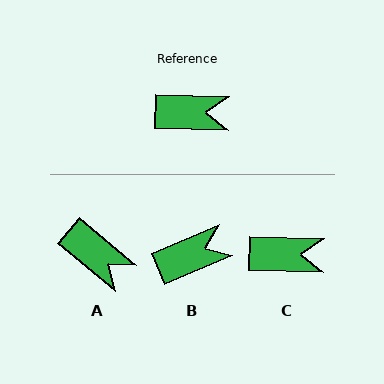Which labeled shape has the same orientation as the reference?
C.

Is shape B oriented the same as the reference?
No, it is off by about 25 degrees.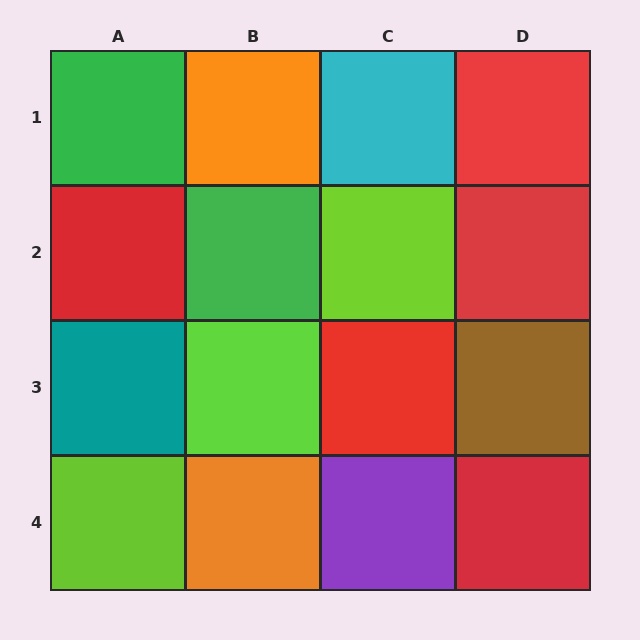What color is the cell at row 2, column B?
Green.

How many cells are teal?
1 cell is teal.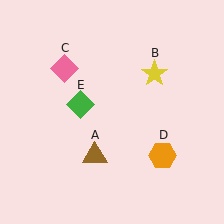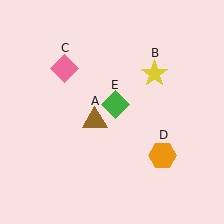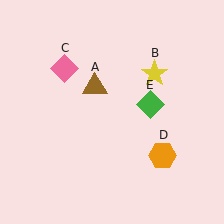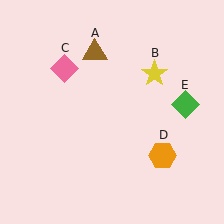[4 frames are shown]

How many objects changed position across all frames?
2 objects changed position: brown triangle (object A), green diamond (object E).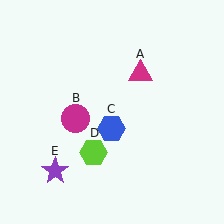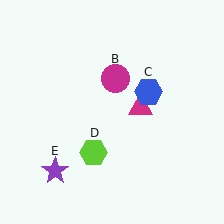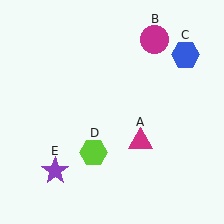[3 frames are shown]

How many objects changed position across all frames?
3 objects changed position: magenta triangle (object A), magenta circle (object B), blue hexagon (object C).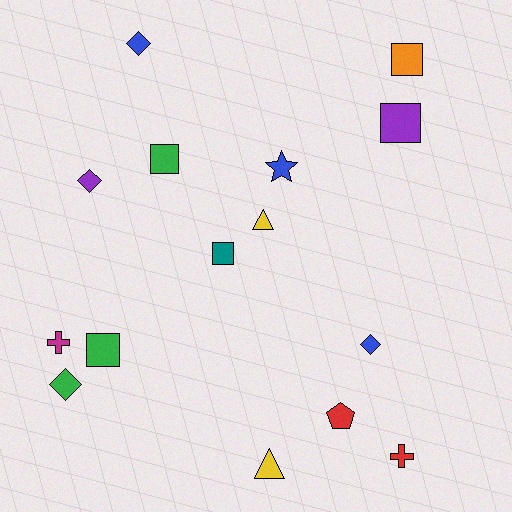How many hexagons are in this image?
There are no hexagons.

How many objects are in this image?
There are 15 objects.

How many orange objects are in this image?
There is 1 orange object.